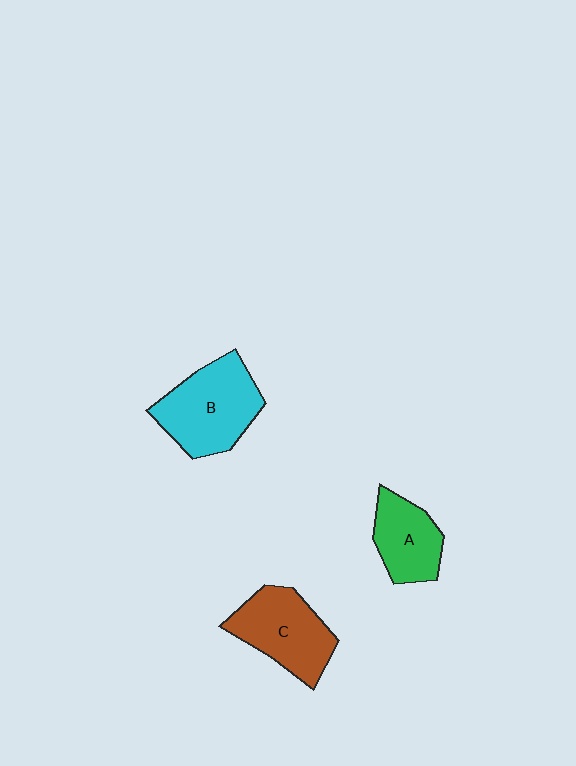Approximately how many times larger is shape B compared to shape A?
Approximately 1.5 times.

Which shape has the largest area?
Shape B (cyan).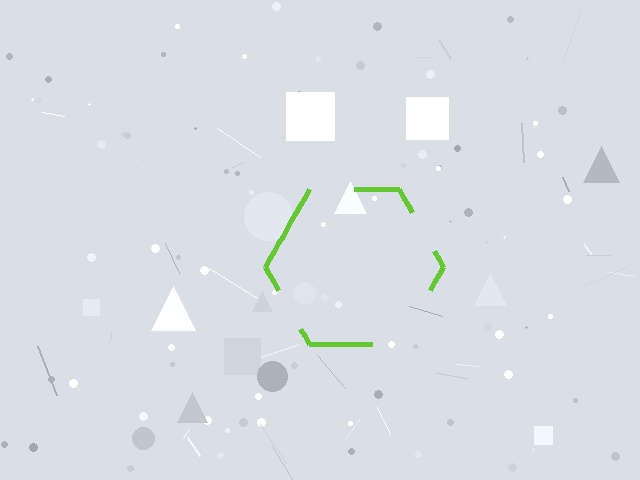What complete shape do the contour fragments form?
The contour fragments form a hexagon.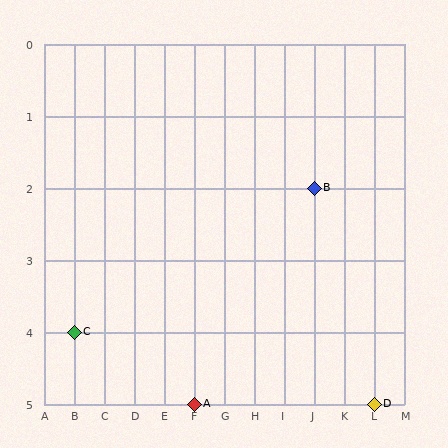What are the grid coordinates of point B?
Point B is at grid coordinates (J, 2).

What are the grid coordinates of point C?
Point C is at grid coordinates (B, 4).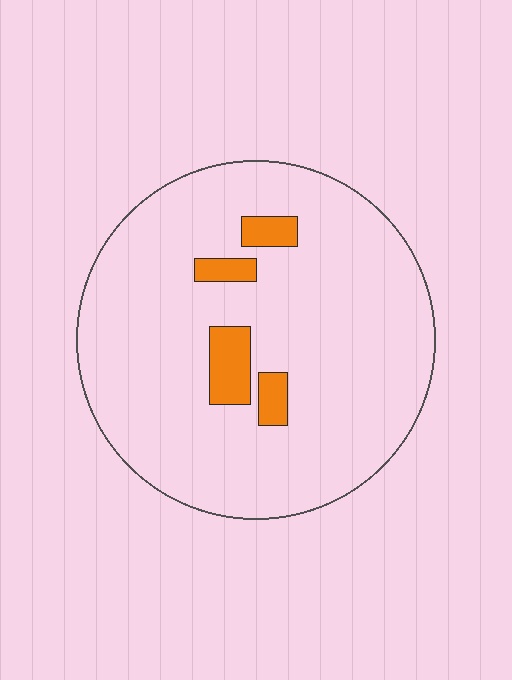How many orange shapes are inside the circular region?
4.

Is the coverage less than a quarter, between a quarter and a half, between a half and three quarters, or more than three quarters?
Less than a quarter.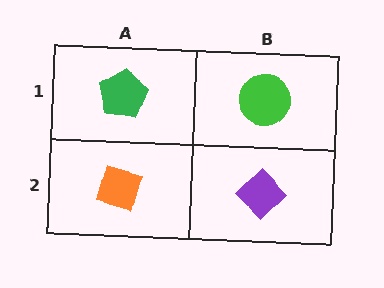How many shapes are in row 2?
2 shapes.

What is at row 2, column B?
A purple diamond.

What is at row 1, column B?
A green circle.